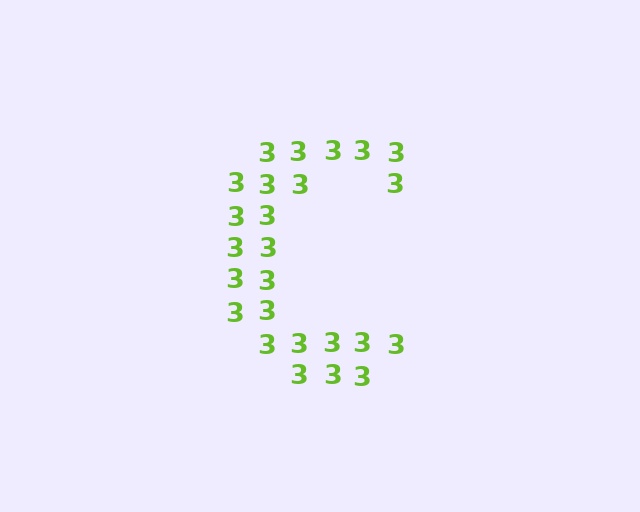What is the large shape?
The large shape is the letter C.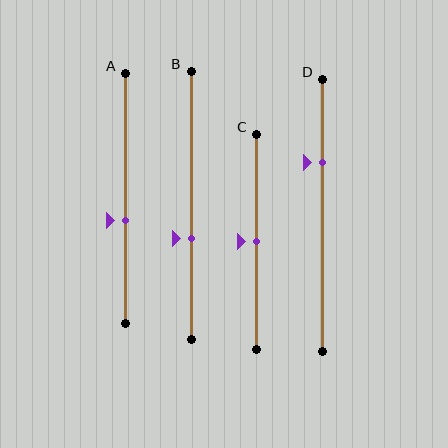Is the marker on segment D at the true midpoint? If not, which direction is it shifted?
No, the marker on segment D is shifted upward by about 19% of the segment length.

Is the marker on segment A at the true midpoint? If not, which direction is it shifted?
No, the marker on segment A is shifted downward by about 9% of the segment length.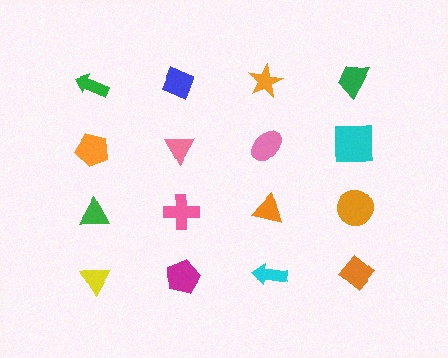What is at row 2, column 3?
A pink ellipse.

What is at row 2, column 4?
A cyan square.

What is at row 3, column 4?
An orange circle.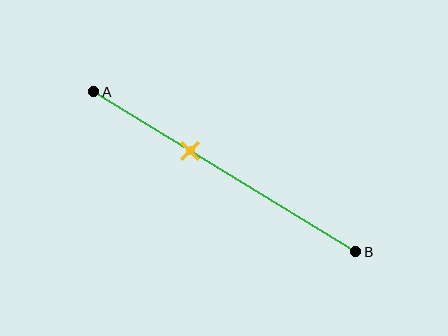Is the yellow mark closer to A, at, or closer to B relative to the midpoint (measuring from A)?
The yellow mark is closer to point A than the midpoint of segment AB.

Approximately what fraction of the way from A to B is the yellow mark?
The yellow mark is approximately 35% of the way from A to B.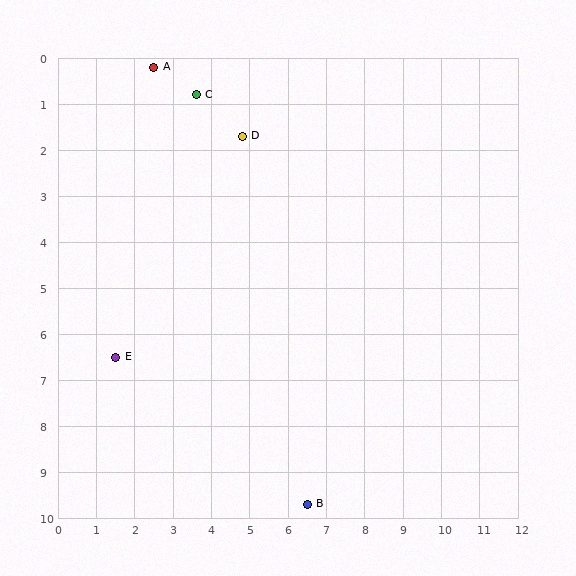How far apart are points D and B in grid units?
Points D and B are about 8.2 grid units apart.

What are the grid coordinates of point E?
Point E is at approximately (1.5, 6.5).